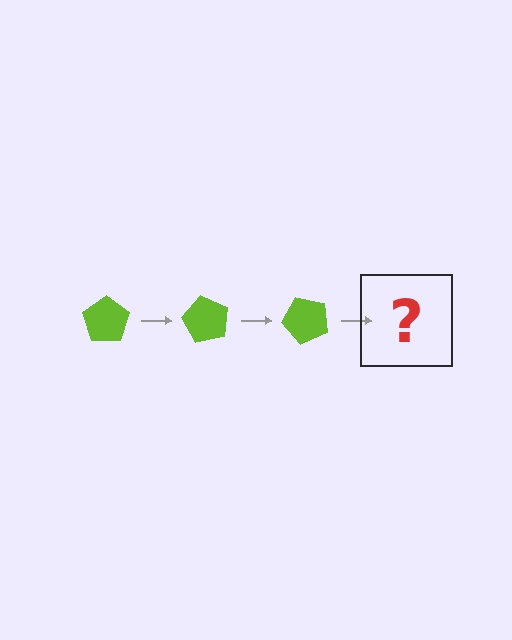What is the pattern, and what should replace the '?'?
The pattern is that the pentagon rotates 60 degrees each step. The '?' should be a lime pentagon rotated 180 degrees.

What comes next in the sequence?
The next element should be a lime pentagon rotated 180 degrees.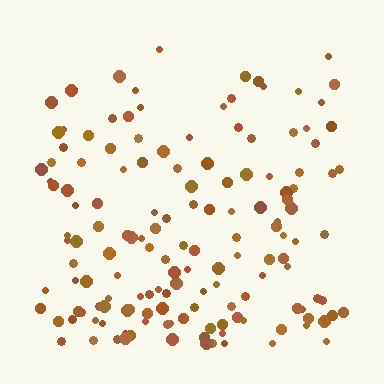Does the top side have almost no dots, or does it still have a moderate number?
Still a moderate number, just noticeably fewer than the bottom.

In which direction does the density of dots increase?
From top to bottom, with the bottom side densest.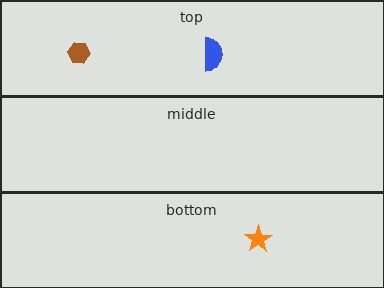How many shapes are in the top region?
2.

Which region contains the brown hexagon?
The top region.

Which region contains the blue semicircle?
The top region.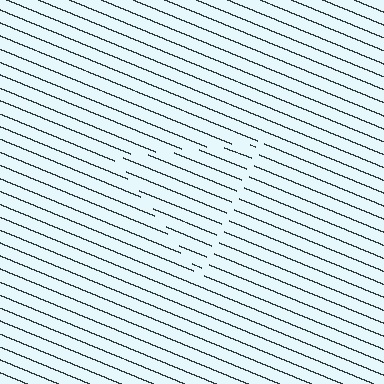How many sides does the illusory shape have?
3 sides — the line-ends trace a triangle.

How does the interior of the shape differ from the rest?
The interior of the shape contains the same grating, shifted by half a period — the contour is defined by the phase discontinuity where line-ends from the inner and outer gratings abut.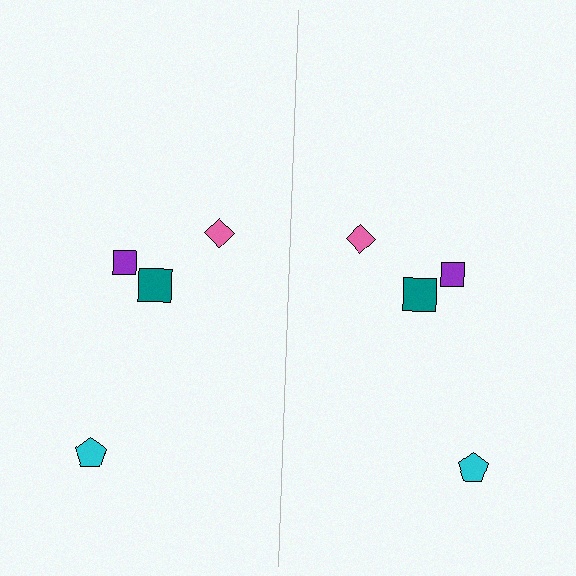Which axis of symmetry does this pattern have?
The pattern has a vertical axis of symmetry running through the center of the image.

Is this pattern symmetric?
Yes, this pattern has bilateral (reflection) symmetry.